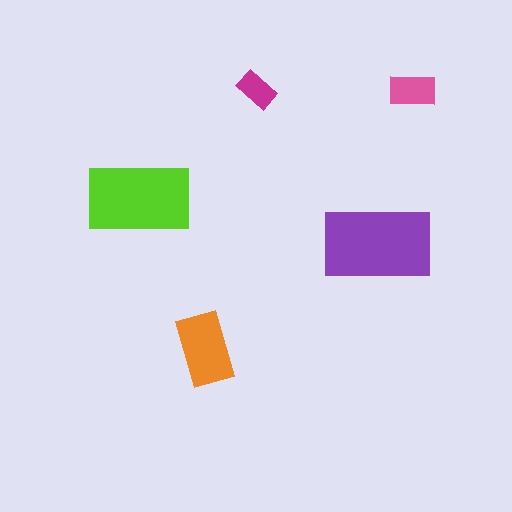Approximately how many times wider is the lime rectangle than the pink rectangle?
About 2.5 times wider.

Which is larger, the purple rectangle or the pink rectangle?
The purple one.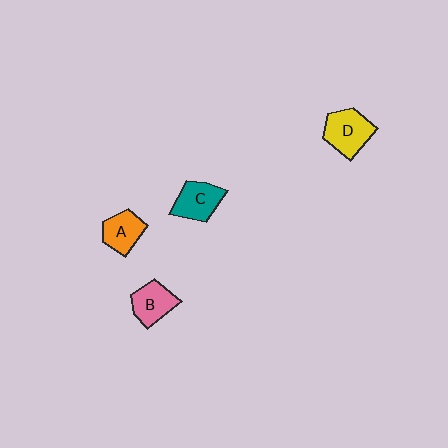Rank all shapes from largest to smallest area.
From largest to smallest: D (yellow), C (teal), B (pink), A (orange).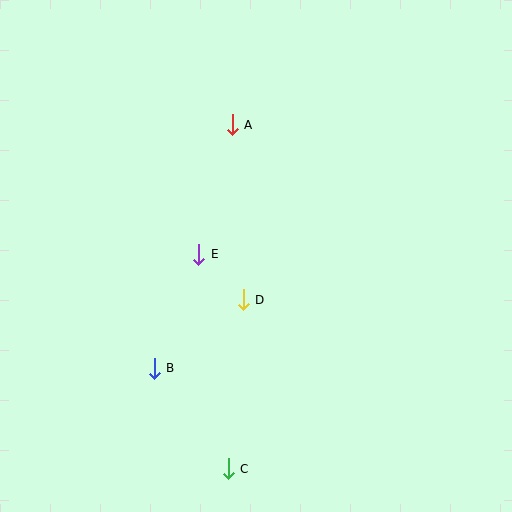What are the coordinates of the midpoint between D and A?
The midpoint between D and A is at (238, 212).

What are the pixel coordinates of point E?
Point E is at (199, 254).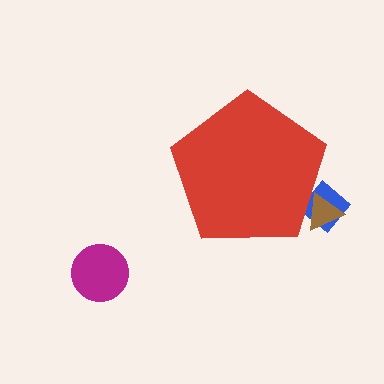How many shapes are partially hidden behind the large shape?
2 shapes are partially hidden.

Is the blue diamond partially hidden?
Yes, the blue diamond is partially hidden behind the red pentagon.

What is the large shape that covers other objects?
A red pentagon.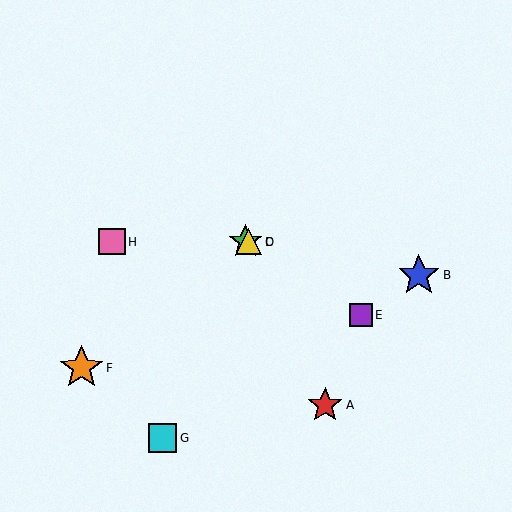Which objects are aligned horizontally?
Objects C, D, H are aligned horizontally.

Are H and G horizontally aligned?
No, H is at y≈242 and G is at y≈438.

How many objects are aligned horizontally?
3 objects (C, D, H) are aligned horizontally.